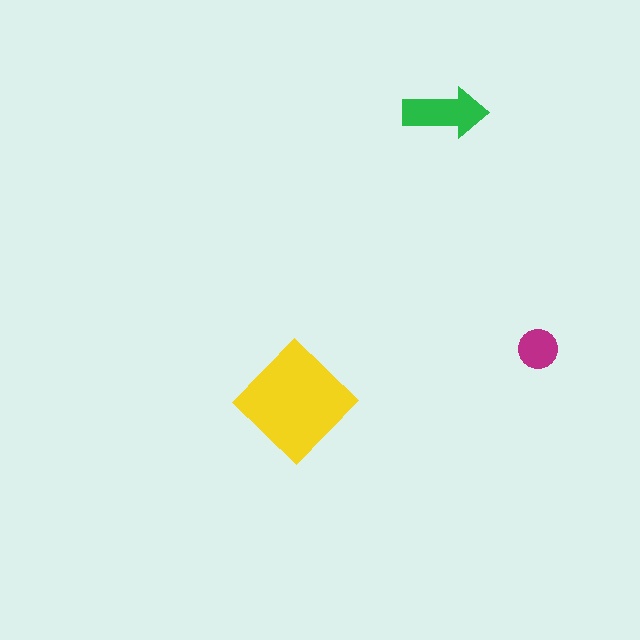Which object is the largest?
The yellow diamond.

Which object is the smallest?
The magenta circle.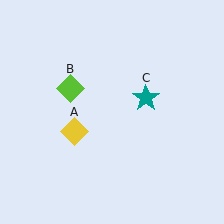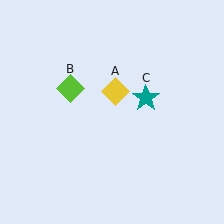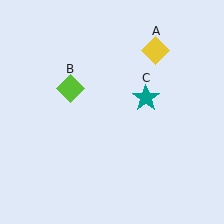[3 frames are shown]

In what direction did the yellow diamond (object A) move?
The yellow diamond (object A) moved up and to the right.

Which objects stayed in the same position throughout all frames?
Lime diamond (object B) and teal star (object C) remained stationary.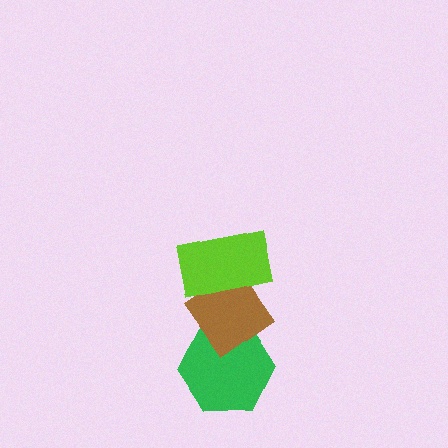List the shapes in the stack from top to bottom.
From top to bottom: the lime rectangle, the brown diamond, the green hexagon.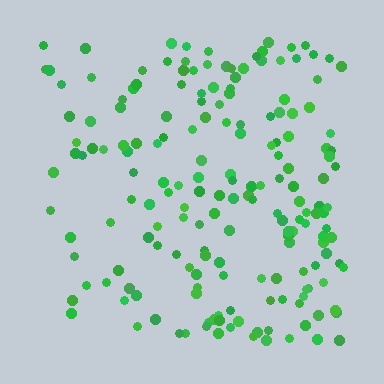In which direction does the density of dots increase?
From left to right, with the right side densest.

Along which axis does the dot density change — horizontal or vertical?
Horizontal.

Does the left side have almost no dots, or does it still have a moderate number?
Still a moderate number, just noticeably fewer than the right.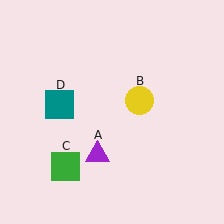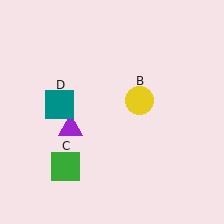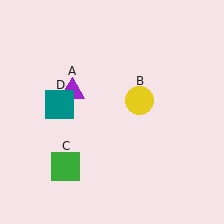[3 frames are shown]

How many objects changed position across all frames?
1 object changed position: purple triangle (object A).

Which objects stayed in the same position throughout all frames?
Yellow circle (object B) and green square (object C) and teal square (object D) remained stationary.